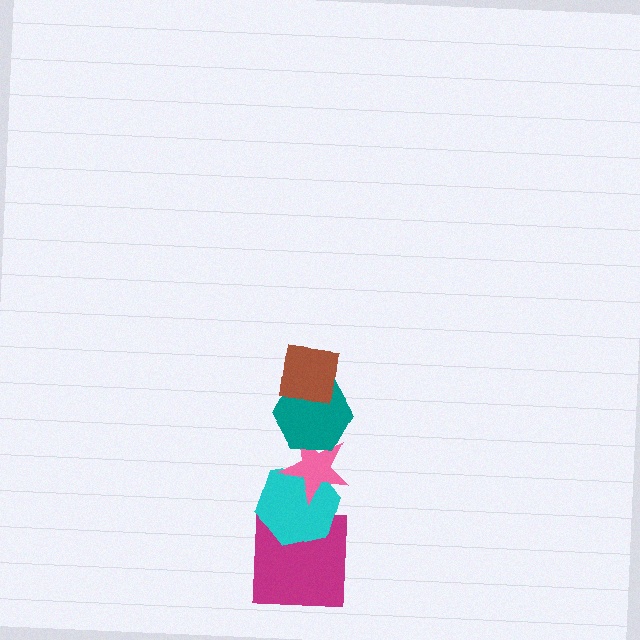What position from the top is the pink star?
The pink star is 3rd from the top.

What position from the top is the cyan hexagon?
The cyan hexagon is 4th from the top.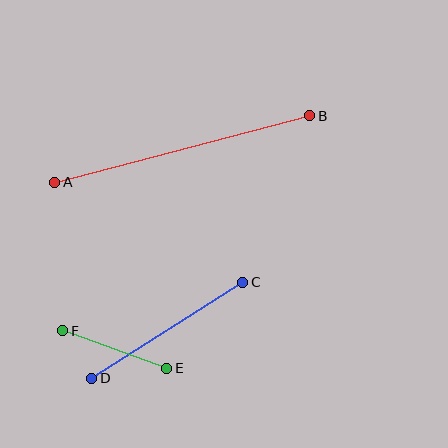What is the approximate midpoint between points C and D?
The midpoint is at approximately (167, 330) pixels.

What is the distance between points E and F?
The distance is approximately 111 pixels.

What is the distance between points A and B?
The distance is approximately 264 pixels.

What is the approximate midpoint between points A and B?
The midpoint is at approximately (182, 149) pixels.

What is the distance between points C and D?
The distance is approximately 179 pixels.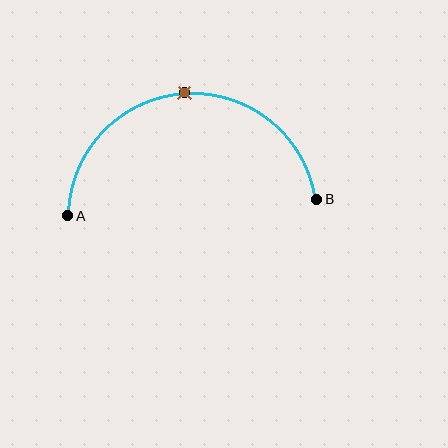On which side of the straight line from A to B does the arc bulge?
The arc bulges above the straight line connecting A and B.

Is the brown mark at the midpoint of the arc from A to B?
Yes. The brown mark lies on the arc at equal arc-length from both A and B — it is the arc midpoint.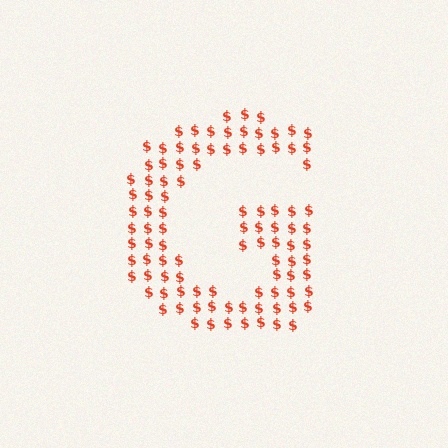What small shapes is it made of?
It is made of small dollar signs.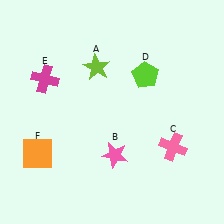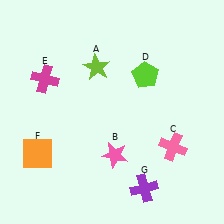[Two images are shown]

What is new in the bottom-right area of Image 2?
A purple cross (G) was added in the bottom-right area of Image 2.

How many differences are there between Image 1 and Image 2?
There is 1 difference between the two images.